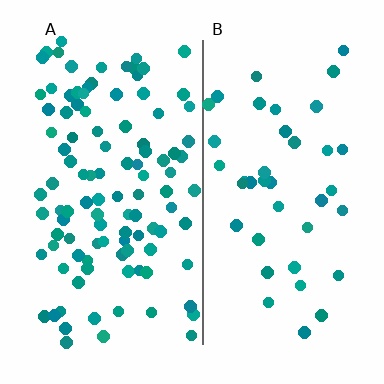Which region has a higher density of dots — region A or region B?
A (the left).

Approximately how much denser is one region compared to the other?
Approximately 2.6× — region A over region B.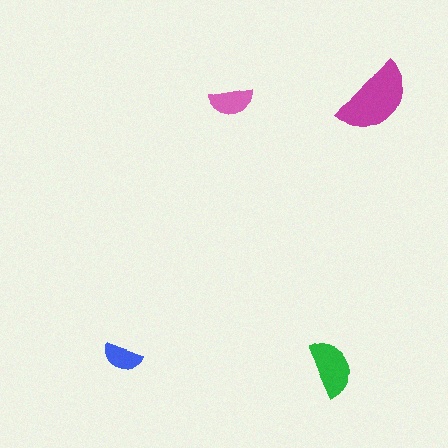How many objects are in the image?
There are 4 objects in the image.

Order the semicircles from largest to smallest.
the magenta one, the green one, the pink one, the blue one.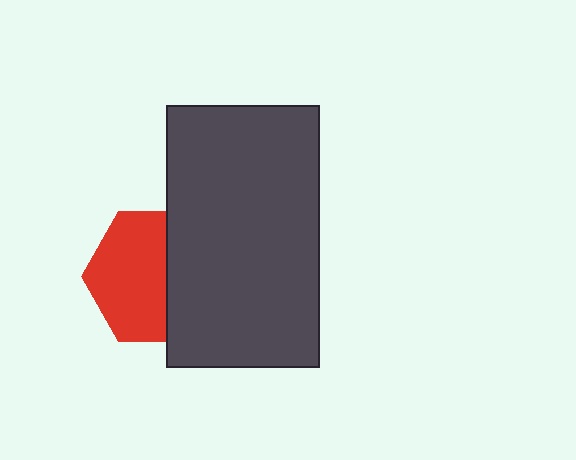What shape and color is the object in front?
The object in front is a dark gray rectangle.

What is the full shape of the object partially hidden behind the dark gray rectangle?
The partially hidden object is a red hexagon.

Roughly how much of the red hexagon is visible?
About half of it is visible (roughly 58%).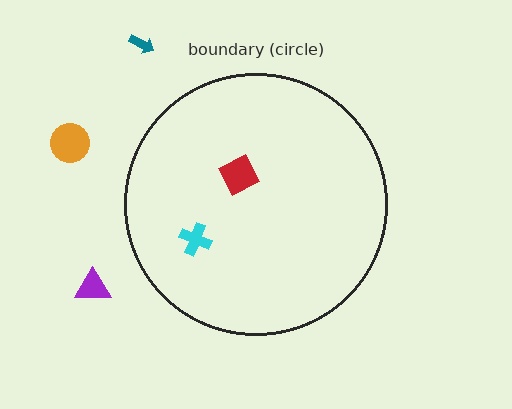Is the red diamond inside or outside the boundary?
Inside.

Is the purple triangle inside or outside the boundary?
Outside.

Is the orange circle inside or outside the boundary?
Outside.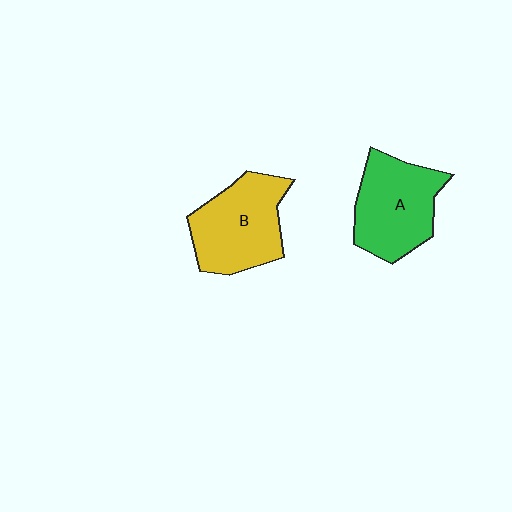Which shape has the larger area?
Shape B (yellow).